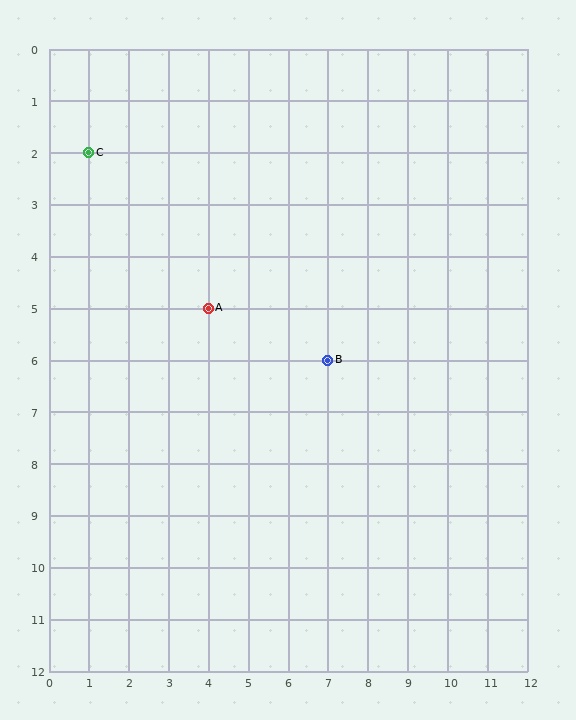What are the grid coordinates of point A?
Point A is at grid coordinates (4, 5).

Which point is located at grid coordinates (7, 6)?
Point B is at (7, 6).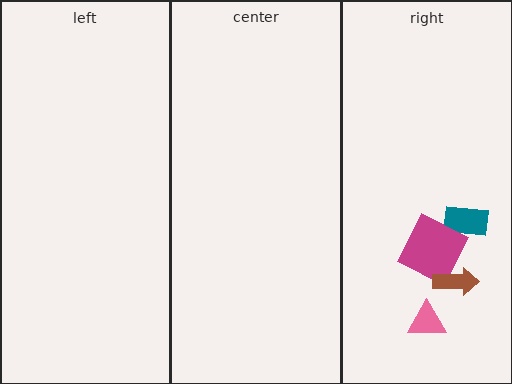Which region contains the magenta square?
The right region.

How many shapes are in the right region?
4.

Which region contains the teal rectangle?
The right region.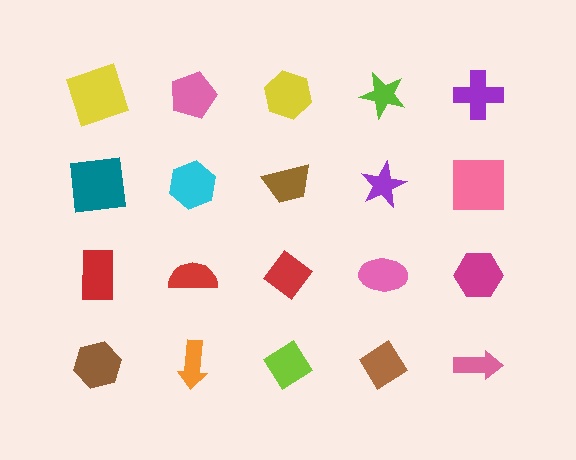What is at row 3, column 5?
A magenta hexagon.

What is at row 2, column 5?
A pink square.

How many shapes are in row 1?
5 shapes.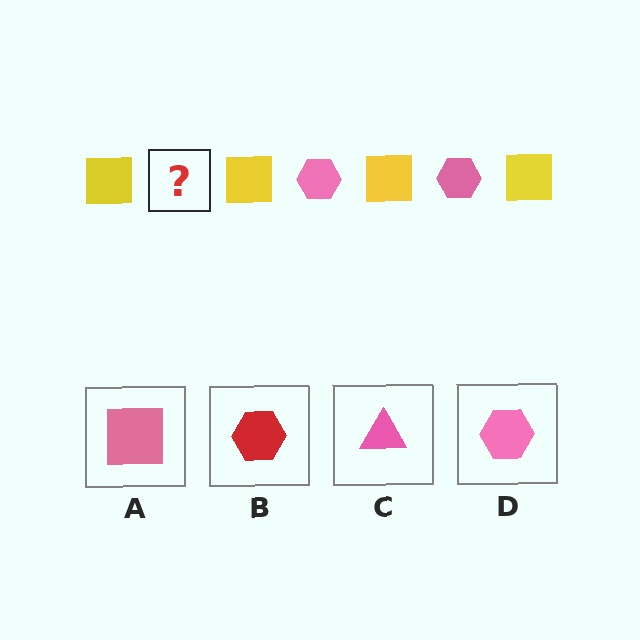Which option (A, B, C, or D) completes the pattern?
D.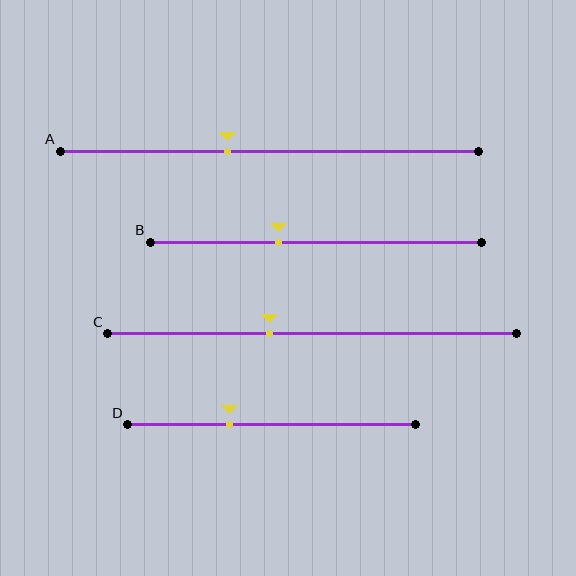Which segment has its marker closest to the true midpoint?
Segment A has its marker closest to the true midpoint.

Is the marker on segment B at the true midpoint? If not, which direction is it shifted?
No, the marker on segment B is shifted to the left by about 11% of the segment length.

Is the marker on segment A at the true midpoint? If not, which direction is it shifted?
No, the marker on segment A is shifted to the left by about 10% of the segment length.